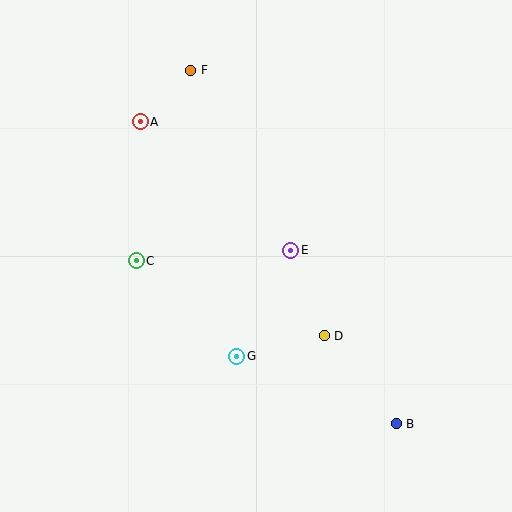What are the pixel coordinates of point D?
Point D is at (324, 336).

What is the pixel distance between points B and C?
The distance between B and C is 307 pixels.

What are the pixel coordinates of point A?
Point A is at (140, 122).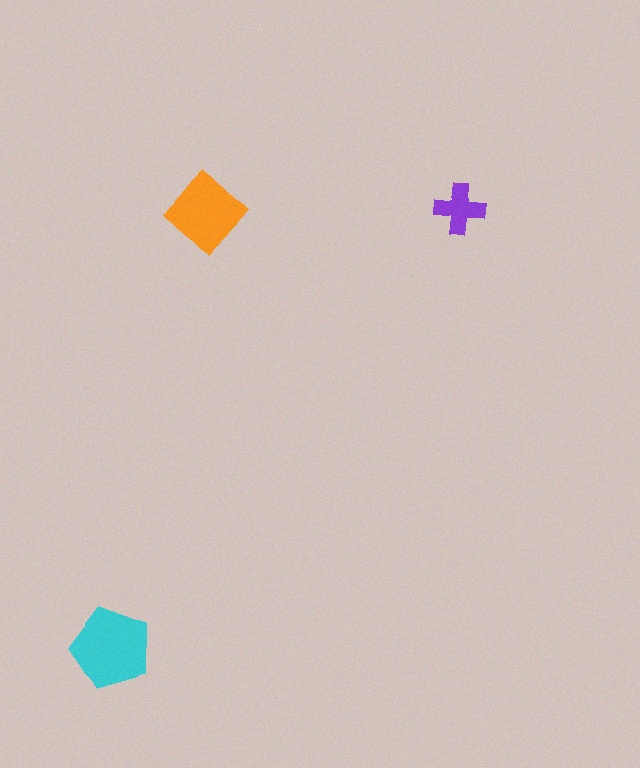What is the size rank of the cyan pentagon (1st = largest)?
1st.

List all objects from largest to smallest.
The cyan pentagon, the orange diamond, the purple cross.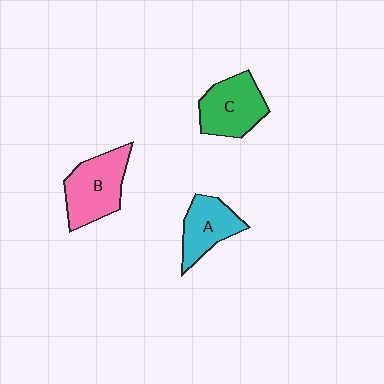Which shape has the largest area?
Shape B (pink).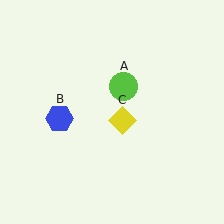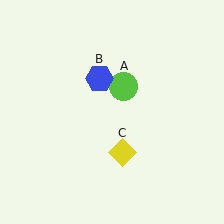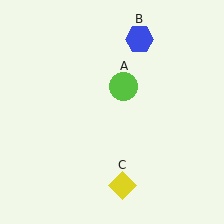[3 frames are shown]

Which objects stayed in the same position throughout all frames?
Lime circle (object A) remained stationary.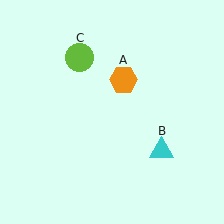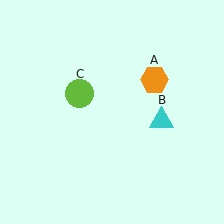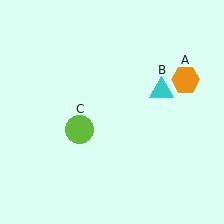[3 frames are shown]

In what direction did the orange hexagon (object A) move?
The orange hexagon (object A) moved right.